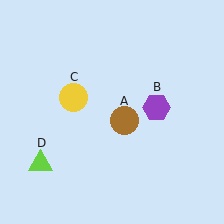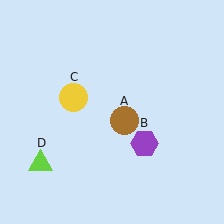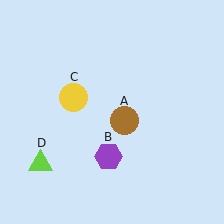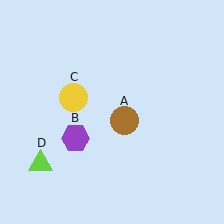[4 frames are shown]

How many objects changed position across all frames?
1 object changed position: purple hexagon (object B).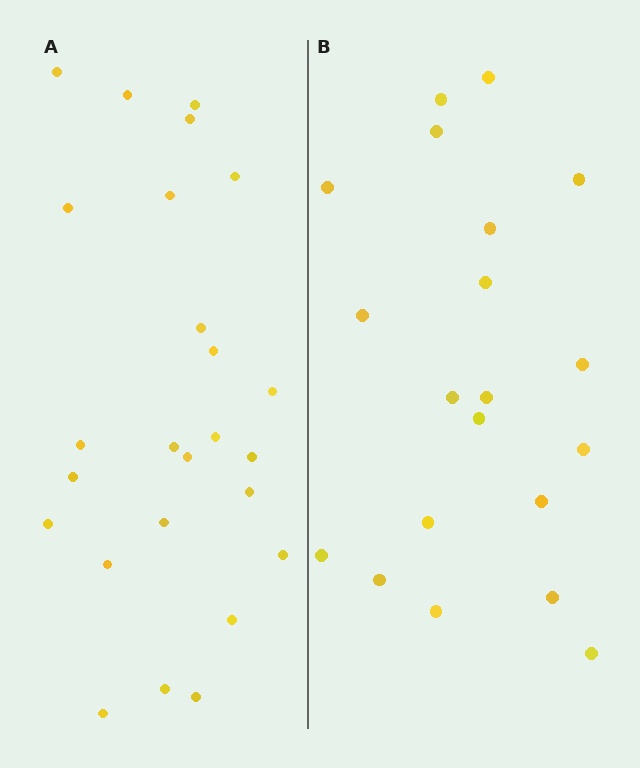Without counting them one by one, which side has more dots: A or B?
Region A (the left region) has more dots.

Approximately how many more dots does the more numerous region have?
Region A has about 5 more dots than region B.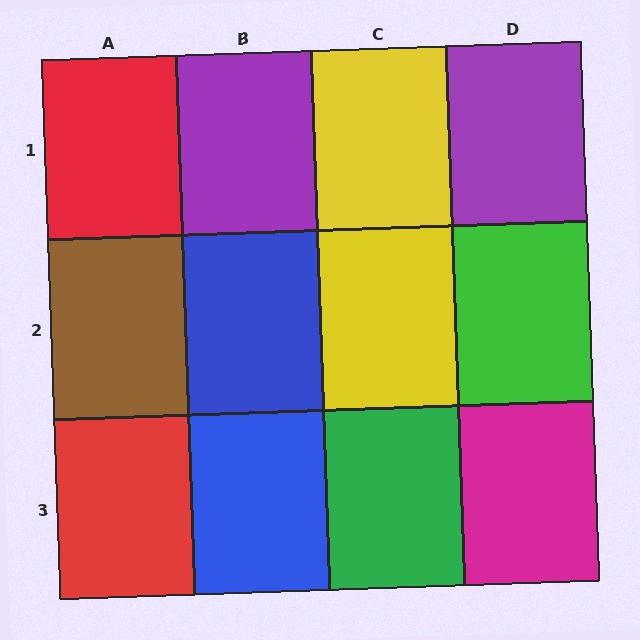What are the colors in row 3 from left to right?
Red, blue, green, magenta.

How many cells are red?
2 cells are red.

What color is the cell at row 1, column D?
Purple.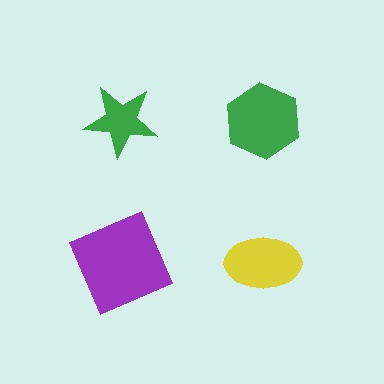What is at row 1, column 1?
A green star.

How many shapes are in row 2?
2 shapes.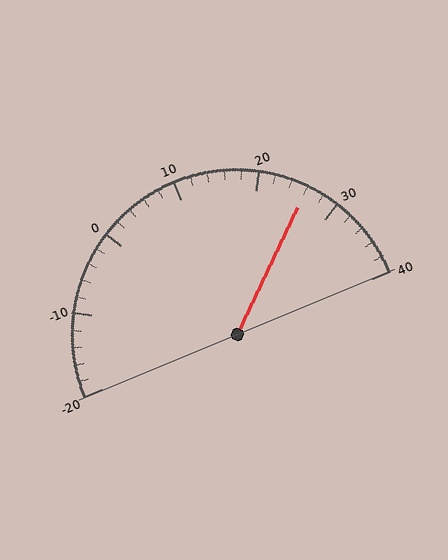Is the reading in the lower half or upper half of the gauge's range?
The reading is in the upper half of the range (-20 to 40).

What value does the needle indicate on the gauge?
The needle indicates approximately 26.